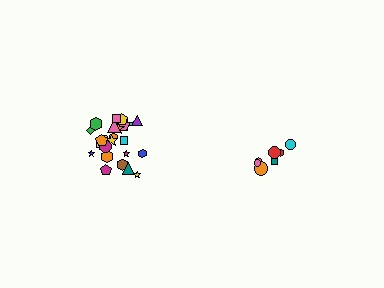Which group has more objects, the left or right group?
The left group.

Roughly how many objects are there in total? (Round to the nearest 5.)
Roughly 30 objects in total.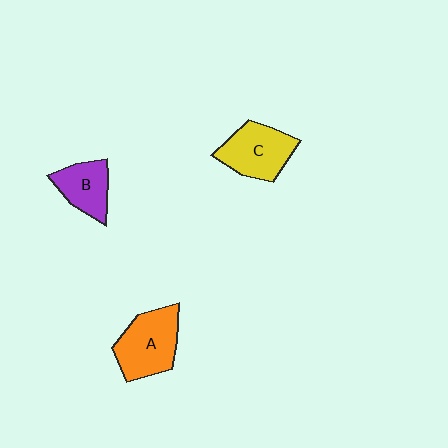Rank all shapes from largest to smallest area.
From largest to smallest: A (orange), C (yellow), B (purple).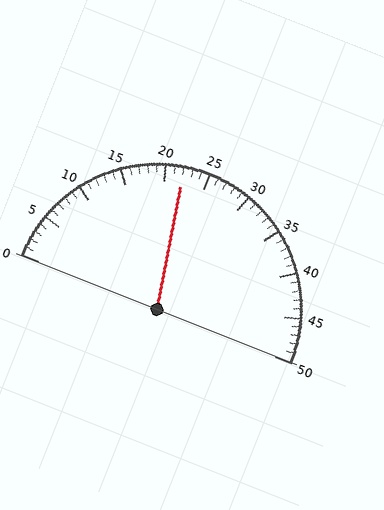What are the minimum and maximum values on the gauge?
The gauge ranges from 0 to 50.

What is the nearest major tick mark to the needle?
The nearest major tick mark is 20.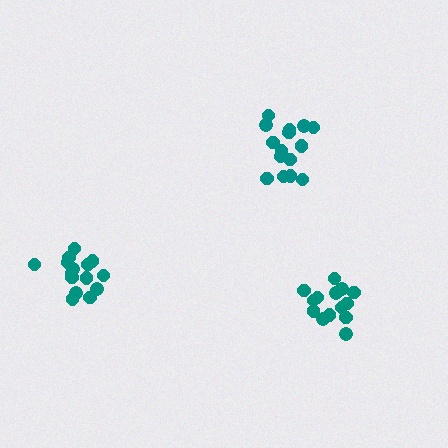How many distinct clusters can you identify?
There are 3 distinct clusters.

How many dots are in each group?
Group 1: 14 dots, Group 2: 15 dots, Group 3: 15 dots (44 total).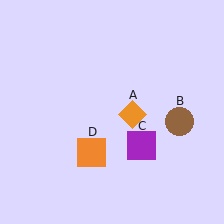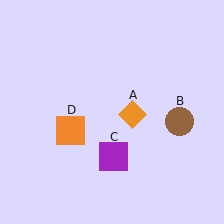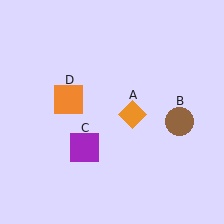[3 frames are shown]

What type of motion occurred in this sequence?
The purple square (object C), orange square (object D) rotated clockwise around the center of the scene.